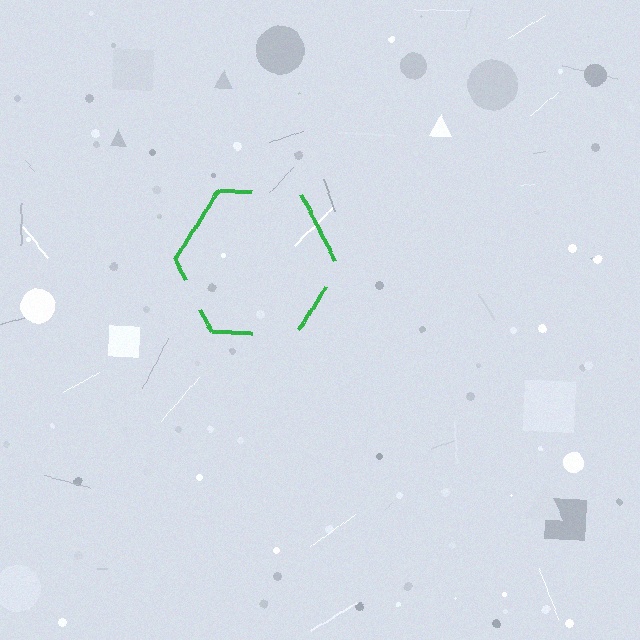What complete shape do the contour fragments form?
The contour fragments form a hexagon.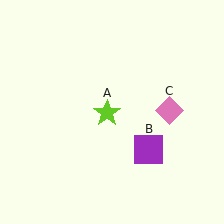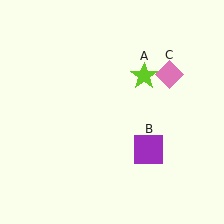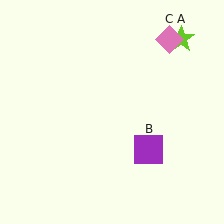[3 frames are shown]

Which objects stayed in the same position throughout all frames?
Purple square (object B) remained stationary.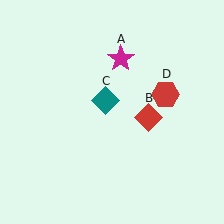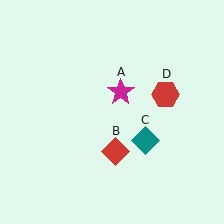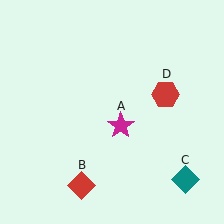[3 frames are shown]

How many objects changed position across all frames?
3 objects changed position: magenta star (object A), red diamond (object B), teal diamond (object C).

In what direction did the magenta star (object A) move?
The magenta star (object A) moved down.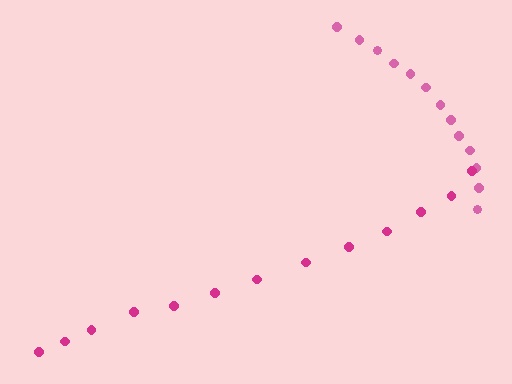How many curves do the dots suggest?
There are 2 distinct paths.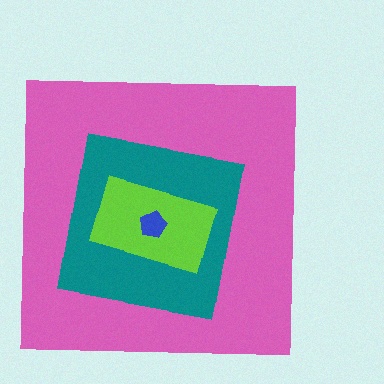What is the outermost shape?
The pink square.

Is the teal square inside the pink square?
Yes.